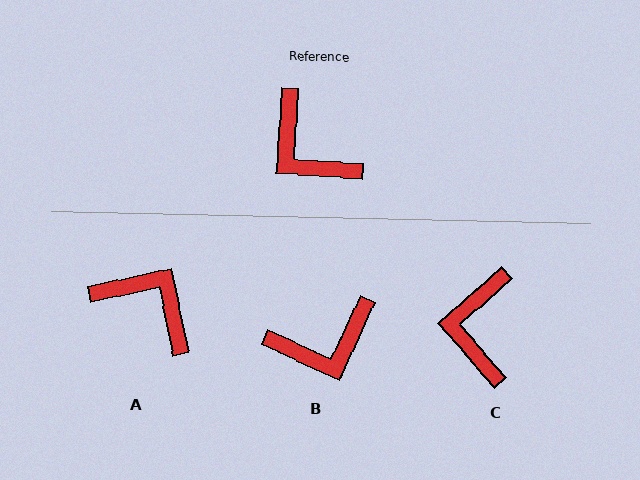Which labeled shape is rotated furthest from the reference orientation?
A, about 164 degrees away.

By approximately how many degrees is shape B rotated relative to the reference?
Approximately 69 degrees counter-clockwise.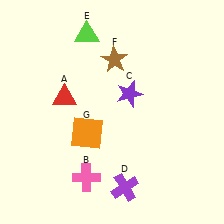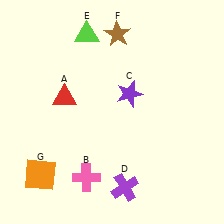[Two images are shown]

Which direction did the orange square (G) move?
The orange square (G) moved left.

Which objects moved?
The objects that moved are: the brown star (F), the orange square (G).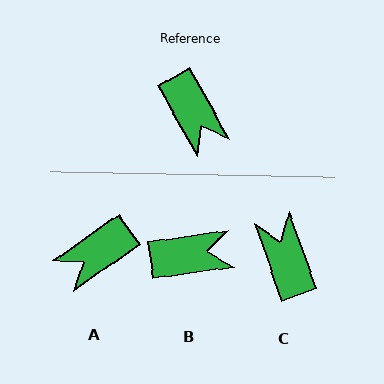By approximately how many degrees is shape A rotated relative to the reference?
Approximately 84 degrees clockwise.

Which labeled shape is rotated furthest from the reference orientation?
C, about 170 degrees away.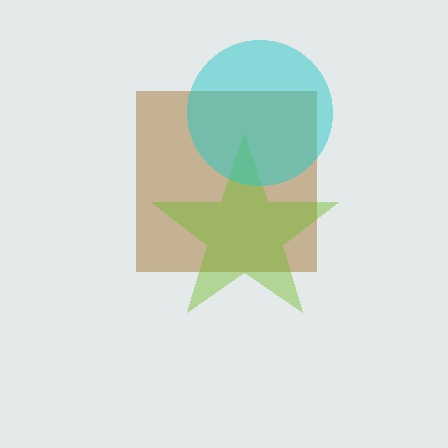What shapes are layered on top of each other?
The layered shapes are: a brown square, a lime star, a cyan circle.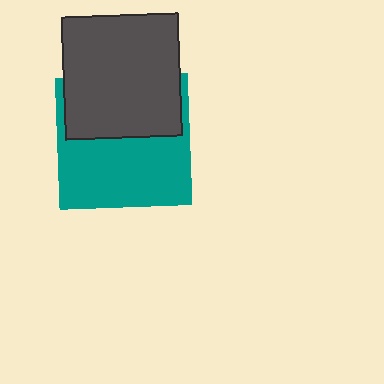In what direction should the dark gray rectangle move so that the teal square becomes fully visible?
The dark gray rectangle should move up. That is the shortest direction to clear the overlap and leave the teal square fully visible.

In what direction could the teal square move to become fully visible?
The teal square could move down. That would shift it out from behind the dark gray rectangle entirely.